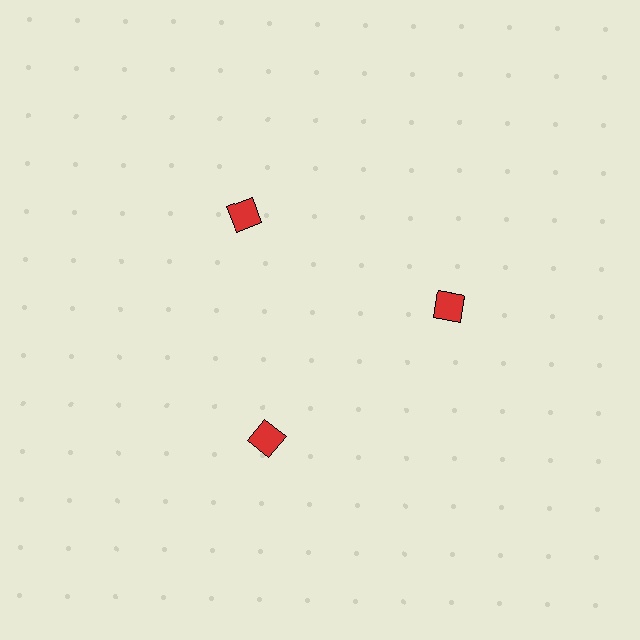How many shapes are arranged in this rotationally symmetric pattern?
There are 3 shapes, arranged in 3 groups of 1.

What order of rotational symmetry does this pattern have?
This pattern has 3-fold rotational symmetry.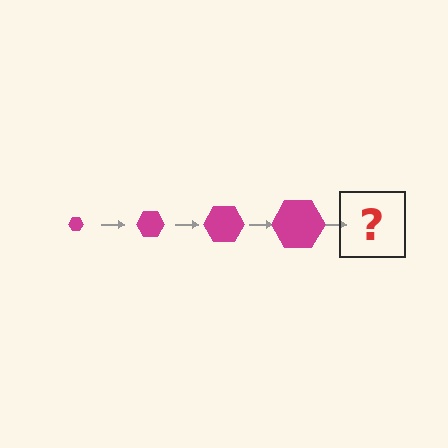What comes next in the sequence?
The next element should be a magenta hexagon, larger than the previous one.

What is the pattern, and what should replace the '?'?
The pattern is that the hexagon gets progressively larger each step. The '?' should be a magenta hexagon, larger than the previous one.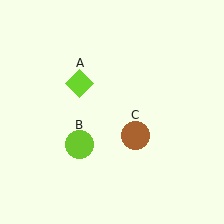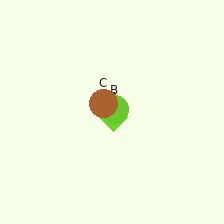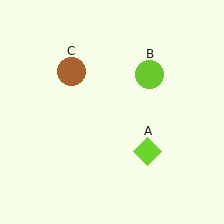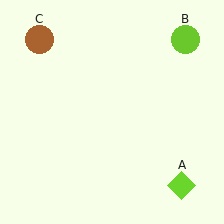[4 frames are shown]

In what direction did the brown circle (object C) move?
The brown circle (object C) moved up and to the left.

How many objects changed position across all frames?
3 objects changed position: lime diamond (object A), lime circle (object B), brown circle (object C).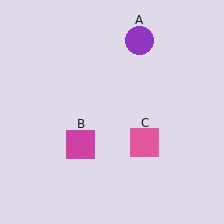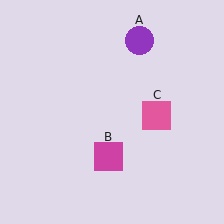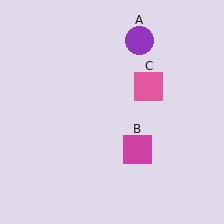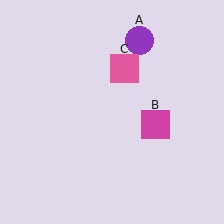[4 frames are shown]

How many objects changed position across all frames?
2 objects changed position: magenta square (object B), pink square (object C).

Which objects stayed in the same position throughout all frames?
Purple circle (object A) remained stationary.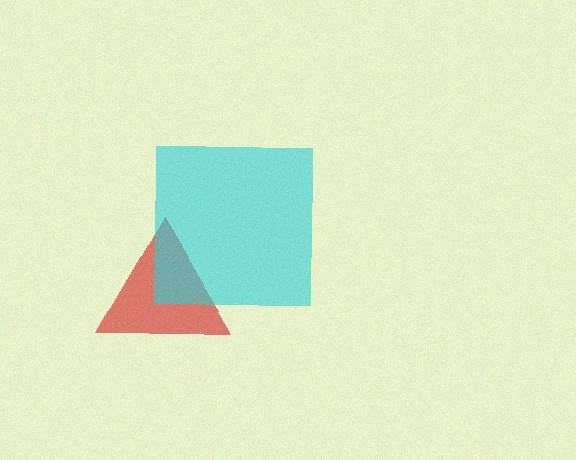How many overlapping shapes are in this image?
There are 2 overlapping shapes in the image.